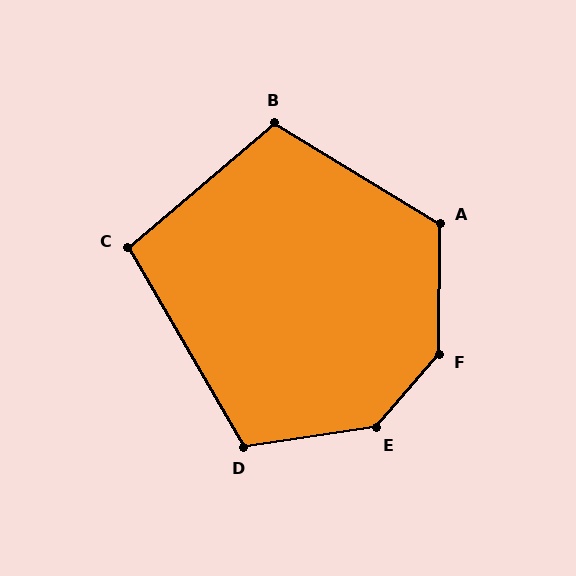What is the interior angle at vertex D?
Approximately 112 degrees (obtuse).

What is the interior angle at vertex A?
Approximately 121 degrees (obtuse).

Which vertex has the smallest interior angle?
C, at approximately 100 degrees.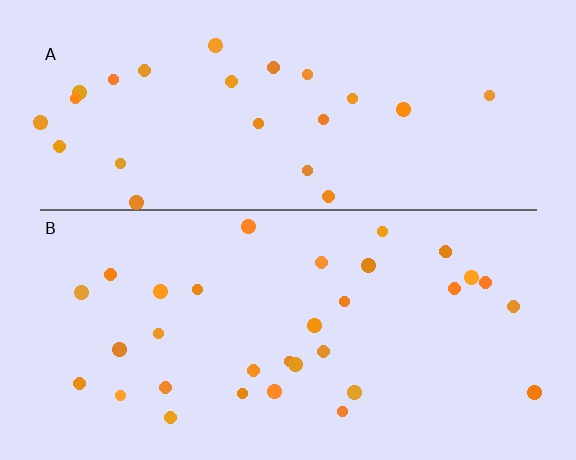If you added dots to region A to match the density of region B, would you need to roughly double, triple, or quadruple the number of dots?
Approximately double.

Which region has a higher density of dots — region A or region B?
B (the bottom).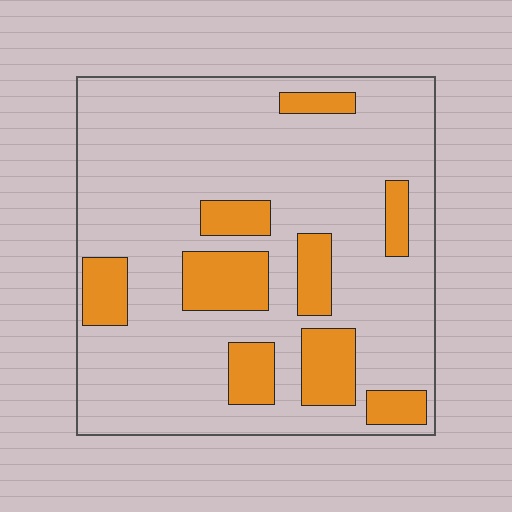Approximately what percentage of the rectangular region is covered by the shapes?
Approximately 20%.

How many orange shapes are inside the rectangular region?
9.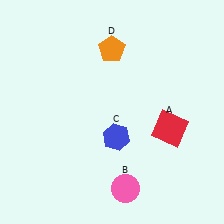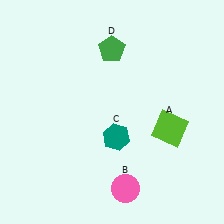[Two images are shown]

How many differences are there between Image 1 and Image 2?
There are 3 differences between the two images.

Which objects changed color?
A changed from red to lime. C changed from blue to teal. D changed from orange to green.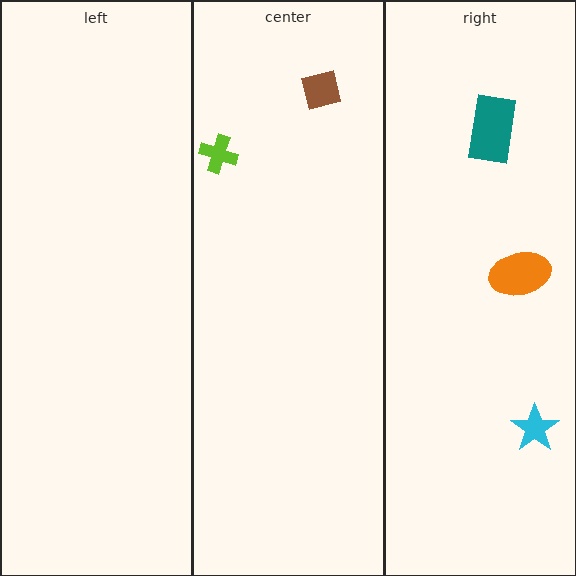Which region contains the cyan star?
The right region.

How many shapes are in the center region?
2.